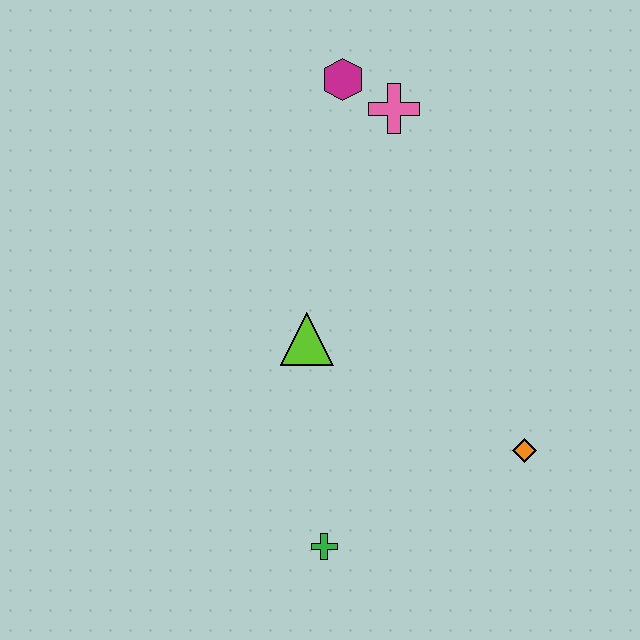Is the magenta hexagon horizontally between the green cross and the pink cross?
Yes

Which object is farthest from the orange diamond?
The magenta hexagon is farthest from the orange diamond.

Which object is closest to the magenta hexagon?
The pink cross is closest to the magenta hexagon.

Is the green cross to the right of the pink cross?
No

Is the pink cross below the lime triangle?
No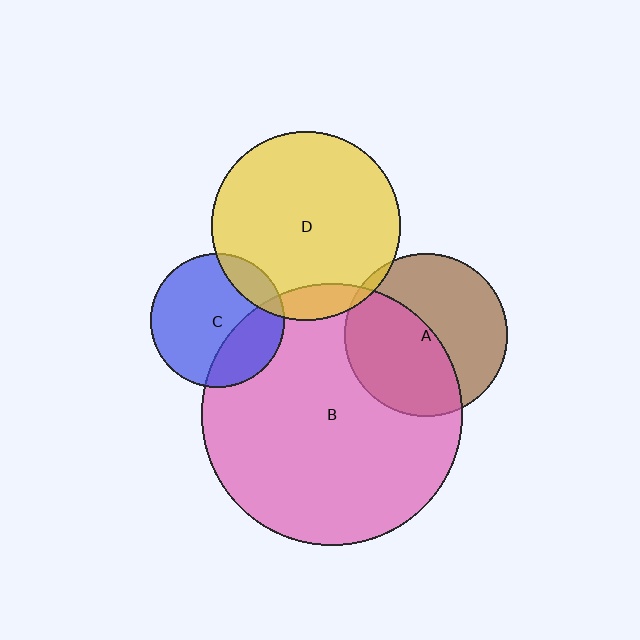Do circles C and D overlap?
Yes.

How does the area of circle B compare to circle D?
Approximately 1.9 times.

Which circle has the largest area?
Circle B (pink).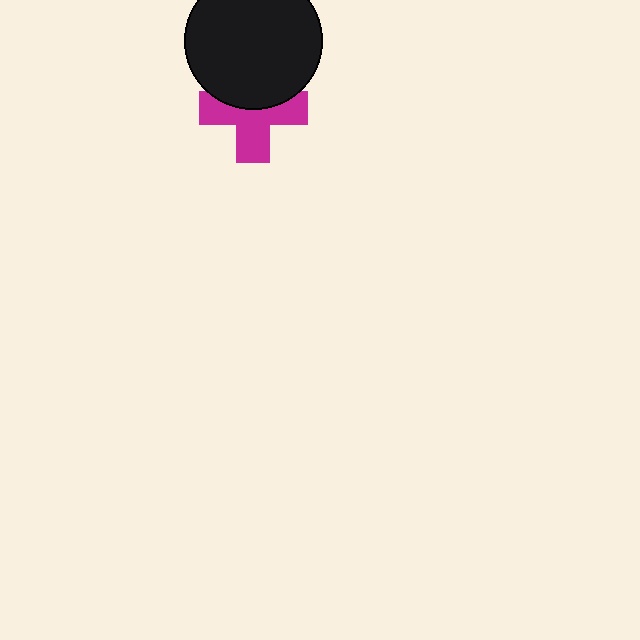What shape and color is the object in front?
The object in front is a black circle.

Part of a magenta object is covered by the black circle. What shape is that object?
It is a cross.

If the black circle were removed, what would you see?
You would see the complete magenta cross.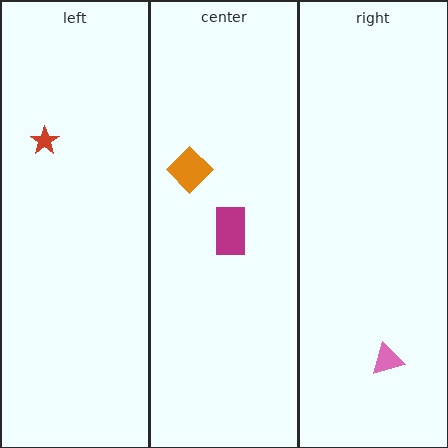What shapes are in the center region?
The magenta rectangle, the orange diamond.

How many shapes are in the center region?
2.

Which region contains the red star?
The left region.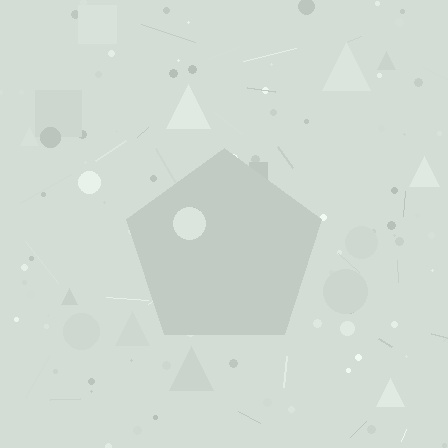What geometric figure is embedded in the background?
A pentagon is embedded in the background.